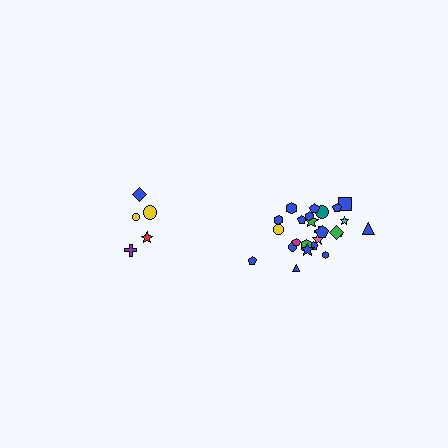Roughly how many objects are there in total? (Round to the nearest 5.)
Roughly 30 objects in total.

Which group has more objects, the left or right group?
The right group.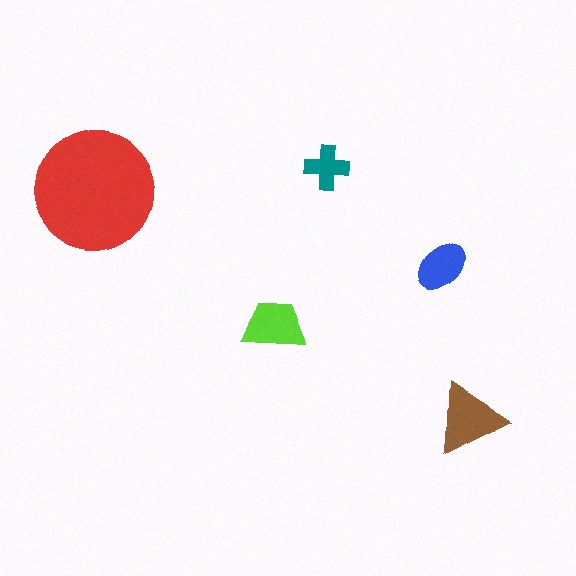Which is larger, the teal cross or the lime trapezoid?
The lime trapezoid.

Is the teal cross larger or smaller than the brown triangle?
Smaller.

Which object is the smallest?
The teal cross.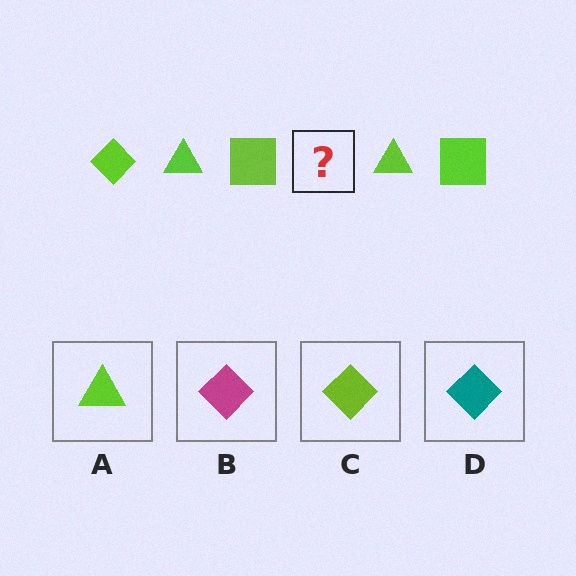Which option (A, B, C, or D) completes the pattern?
C.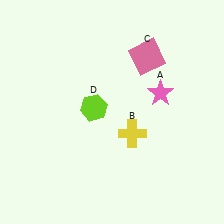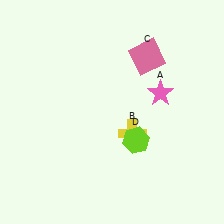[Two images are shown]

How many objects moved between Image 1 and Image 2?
1 object moved between the two images.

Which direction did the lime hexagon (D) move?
The lime hexagon (D) moved right.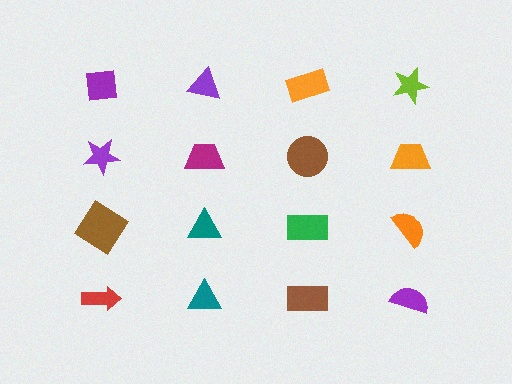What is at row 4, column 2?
A teal triangle.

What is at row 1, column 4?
A lime star.